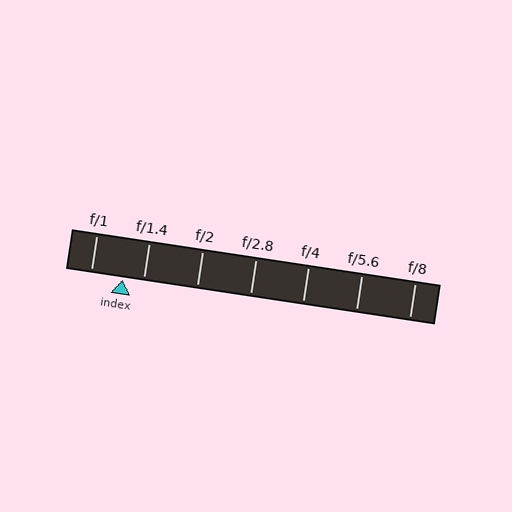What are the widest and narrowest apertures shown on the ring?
The widest aperture shown is f/1 and the narrowest is f/8.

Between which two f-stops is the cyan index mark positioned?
The index mark is between f/1 and f/1.4.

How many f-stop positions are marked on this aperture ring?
There are 7 f-stop positions marked.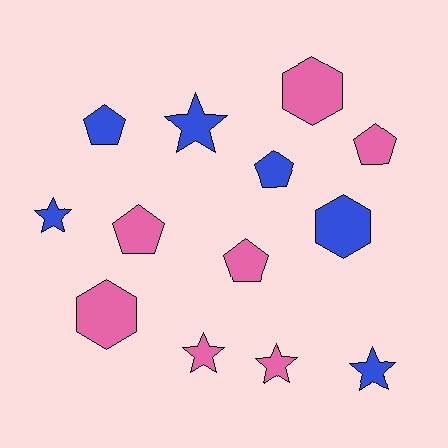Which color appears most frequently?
Pink, with 7 objects.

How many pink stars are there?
There are 2 pink stars.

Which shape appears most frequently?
Star, with 5 objects.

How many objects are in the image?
There are 13 objects.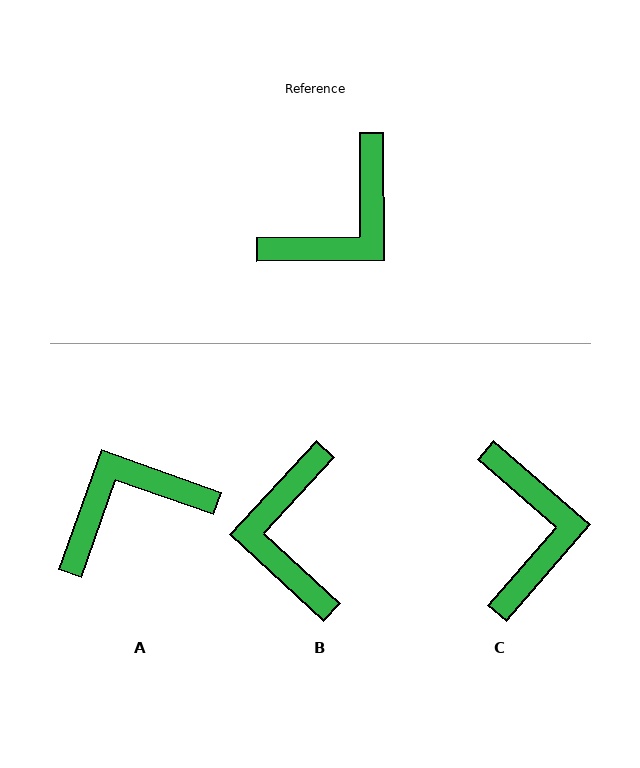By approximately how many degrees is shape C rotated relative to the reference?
Approximately 48 degrees counter-clockwise.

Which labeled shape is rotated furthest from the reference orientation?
A, about 160 degrees away.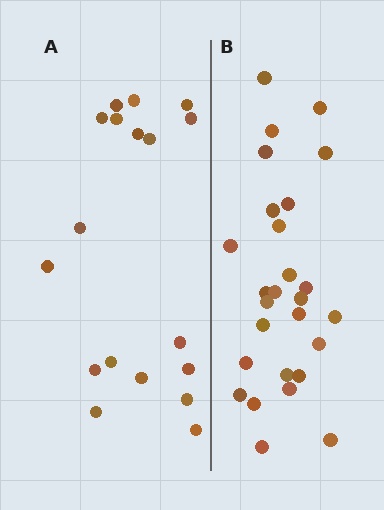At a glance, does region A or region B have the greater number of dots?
Region B (the right region) has more dots.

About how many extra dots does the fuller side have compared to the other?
Region B has roughly 8 or so more dots than region A.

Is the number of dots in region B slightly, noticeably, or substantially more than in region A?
Region B has substantially more. The ratio is roughly 1.5 to 1.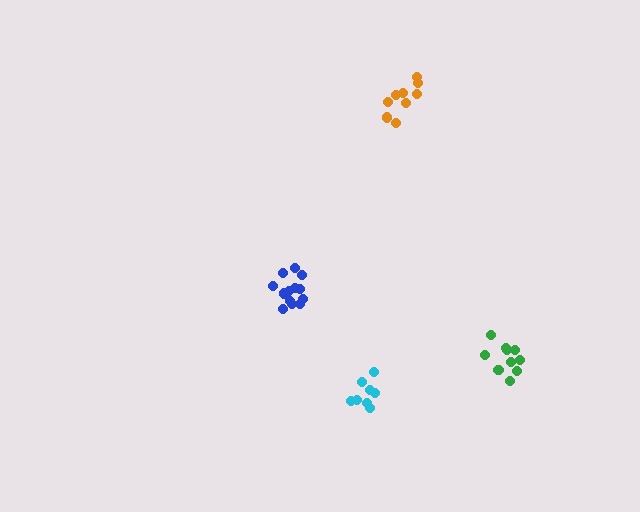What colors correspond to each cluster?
The clusters are colored: green, cyan, orange, blue.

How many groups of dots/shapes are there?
There are 4 groups.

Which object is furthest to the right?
The green cluster is rightmost.